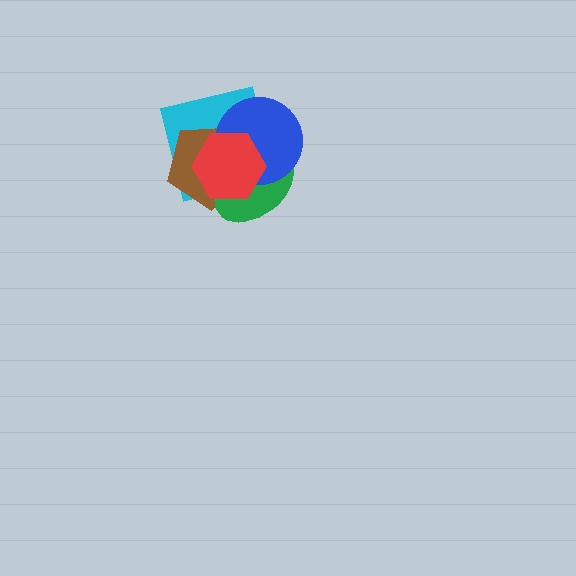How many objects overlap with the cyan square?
4 objects overlap with the cyan square.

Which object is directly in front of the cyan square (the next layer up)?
The brown pentagon is directly in front of the cyan square.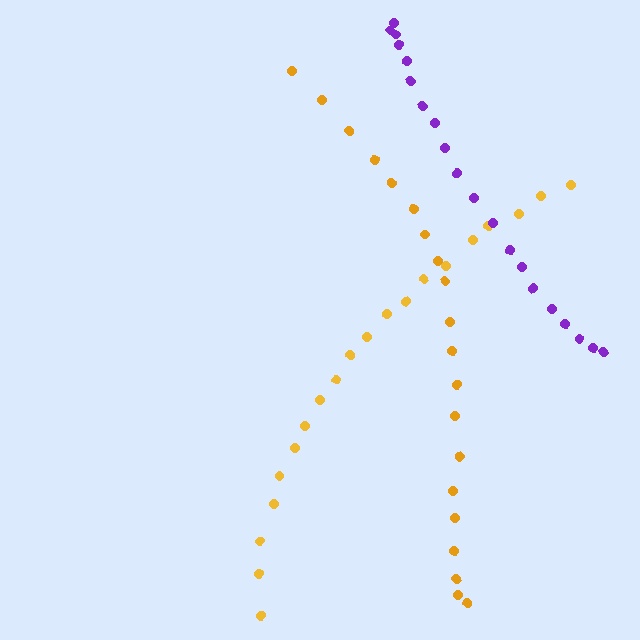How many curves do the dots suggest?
There are 3 distinct paths.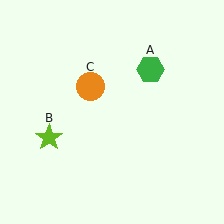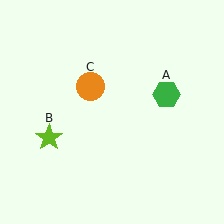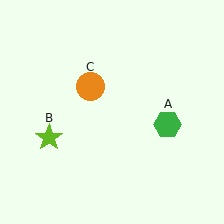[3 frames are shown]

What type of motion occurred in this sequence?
The green hexagon (object A) rotated clockwise around the center of the scene.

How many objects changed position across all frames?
1 object changed position: green hexagon (object A).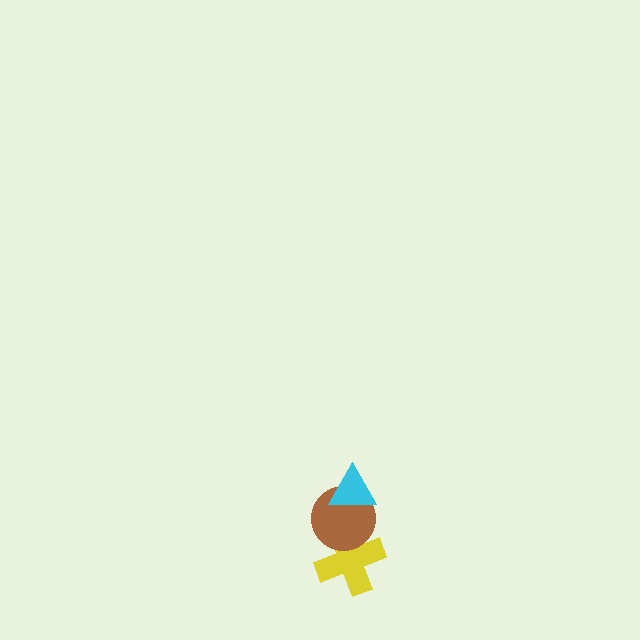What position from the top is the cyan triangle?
The cyan triangle is 1st from the top.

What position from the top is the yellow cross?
The yellow cross is 3rd from the top.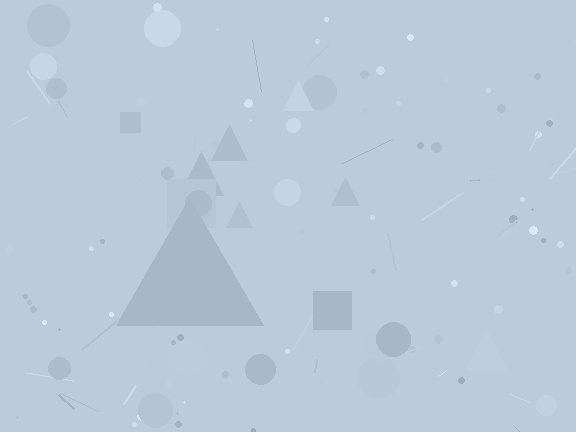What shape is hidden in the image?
A triangle is hidden in the image.